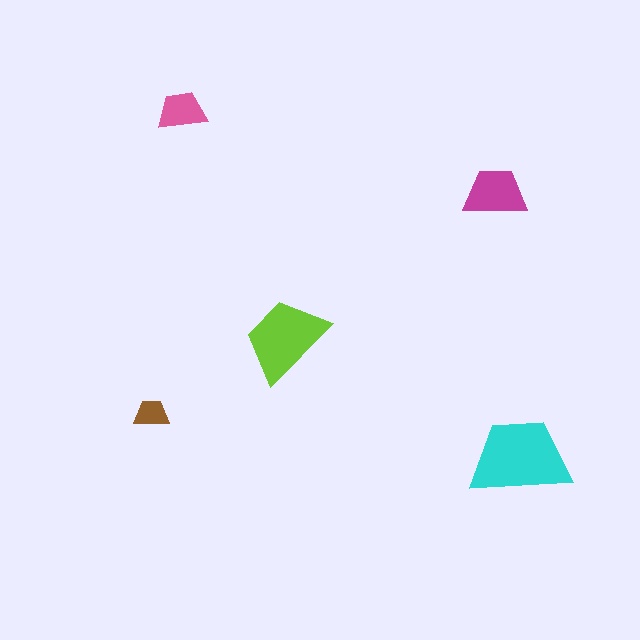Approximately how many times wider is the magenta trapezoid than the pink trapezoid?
About 1.5 times wider.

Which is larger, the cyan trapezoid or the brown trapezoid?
The cyan one.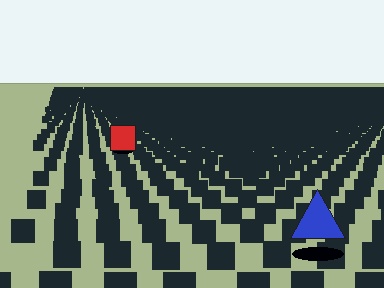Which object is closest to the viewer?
The blue triangle is closest. The texture marks near it are larger and more spread out.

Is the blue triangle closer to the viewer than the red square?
Yes. The blue triangle is closer — you can tell from the texture gradient: the ground texture is coarser near it.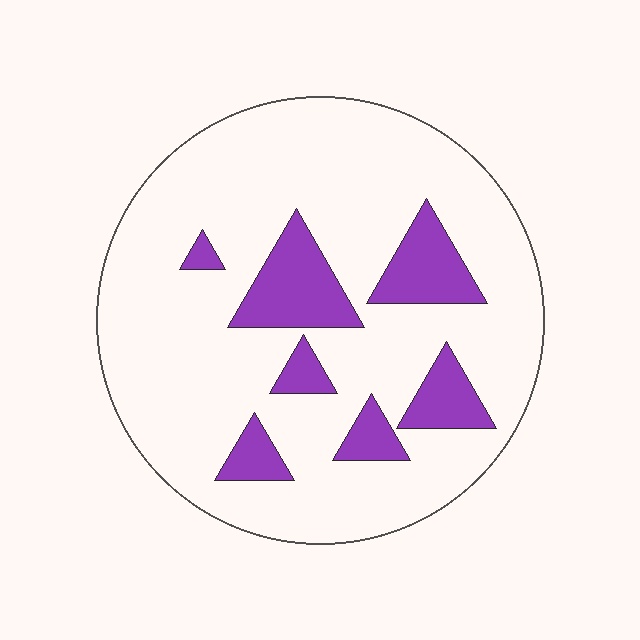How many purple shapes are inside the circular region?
7.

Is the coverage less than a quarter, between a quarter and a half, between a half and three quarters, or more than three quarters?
Less than a quarter.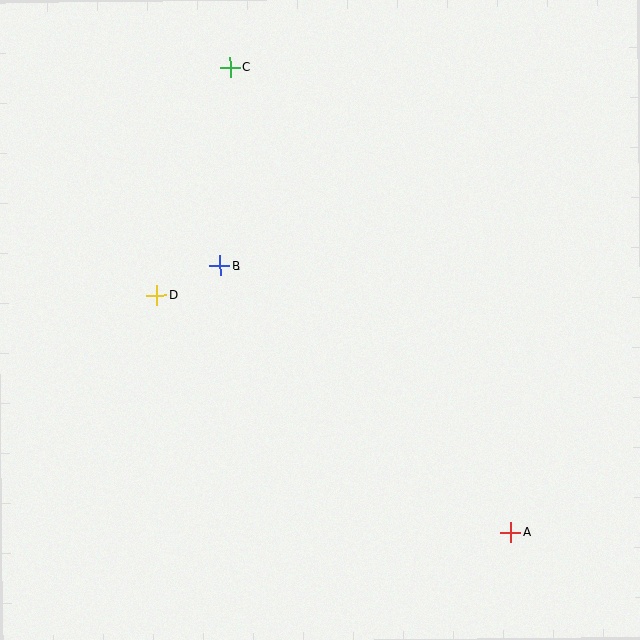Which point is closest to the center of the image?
Point B at (220, 266) is closest to the center.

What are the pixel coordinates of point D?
Point D is at (157, 295).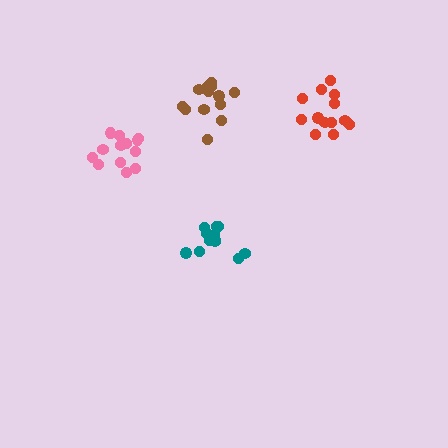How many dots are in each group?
Group 1: 12 dots, Group 2: 13 dots, Group 3: 13 dots, Group 4: 13 dots (51 total).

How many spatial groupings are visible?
There are 4 spatial groupings.